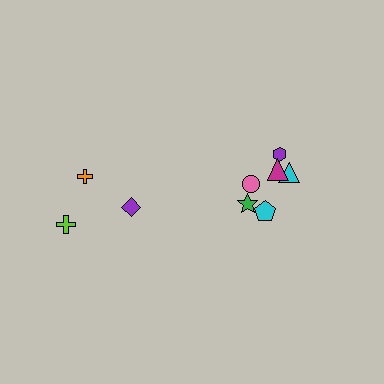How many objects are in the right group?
There are 6 objects.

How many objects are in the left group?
There are 3 objects.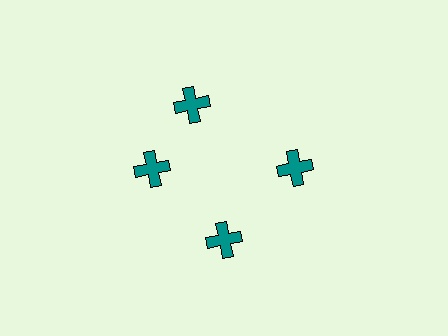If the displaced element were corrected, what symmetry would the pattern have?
It would have 4-fold rotational symmetry — the pattern would map onto itself every 90 degrees.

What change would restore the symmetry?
The symmetry would be restored by rotating it back into even spacing with its neighbors so that all 4 crosses sit at equal angles and equal distance from the center.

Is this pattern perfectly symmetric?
No. The 4 teal crosses are arranged in a ring, but one element near the 12 o'clock position is rotated out of alignment along the ring, breaking the 4-fold rotational symmetry.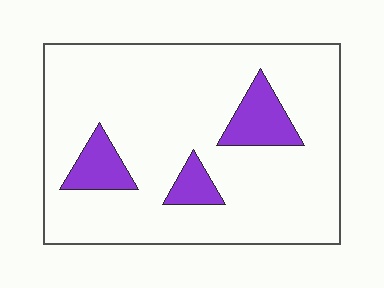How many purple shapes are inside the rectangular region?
3.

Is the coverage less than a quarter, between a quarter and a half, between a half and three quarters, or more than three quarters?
Less than a quarter.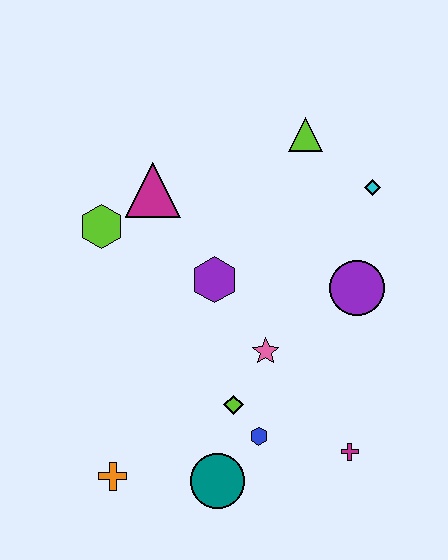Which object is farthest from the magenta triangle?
The magenta cross is farthest from the magenta triangle.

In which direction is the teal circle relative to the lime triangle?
The teal circle is below the lime triangle.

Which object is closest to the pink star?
The lime diamond is closest to the pink star.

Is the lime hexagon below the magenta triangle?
Yes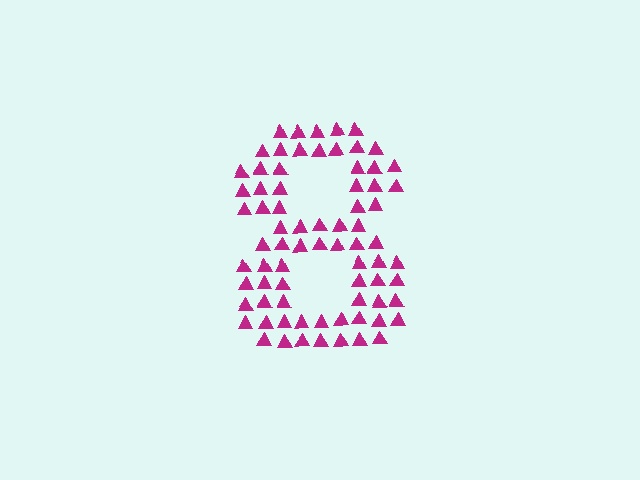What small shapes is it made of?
It is made of small triangles.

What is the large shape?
The large shape is the digit 8.